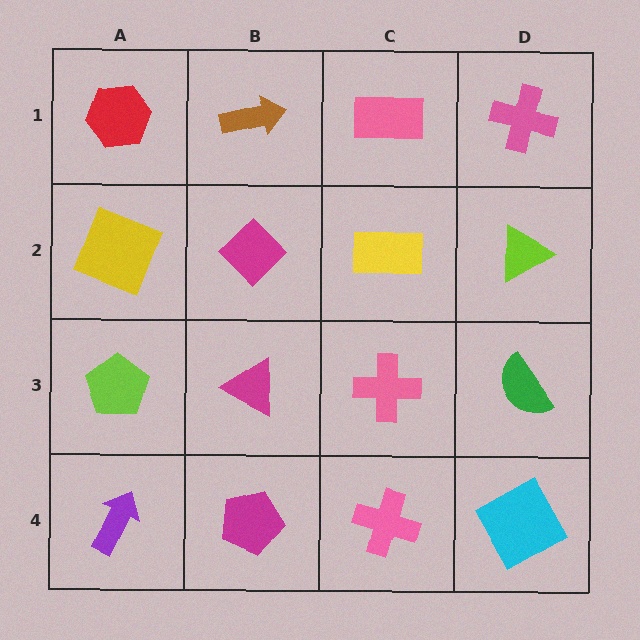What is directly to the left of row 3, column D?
A pink cross.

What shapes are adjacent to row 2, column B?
A brown arrow (row 1, column B), a magenta triangle (row 3, column B), a yellow square (row 2, column A), a yellow rectangle (row 2, column C).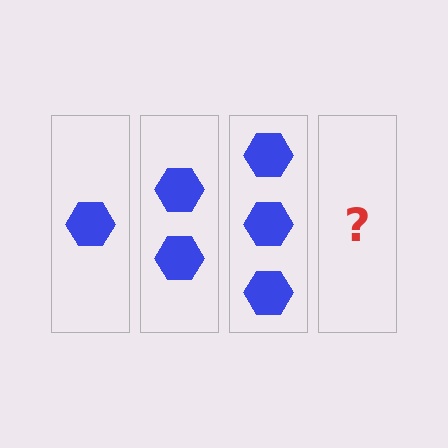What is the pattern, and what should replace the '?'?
The pattern is that each step adds one more hexagon. The '?' should be 4 hexagons.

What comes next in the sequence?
The next element should be 4 hexagons.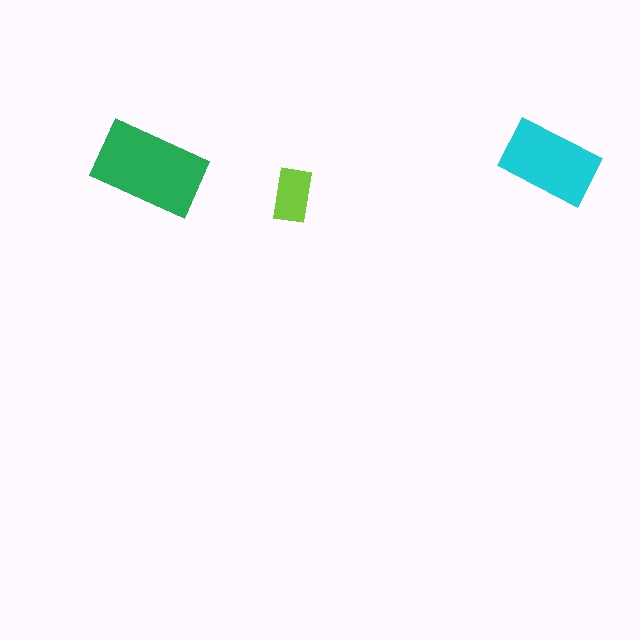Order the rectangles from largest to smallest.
the green one, the cyan one, the lime one.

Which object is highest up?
The cyan rectangle is topmost.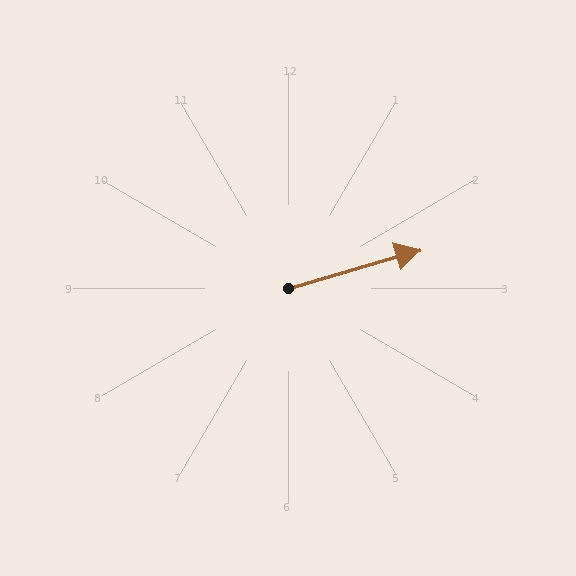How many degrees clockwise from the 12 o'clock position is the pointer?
Approximately 74 degrees.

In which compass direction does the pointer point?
East.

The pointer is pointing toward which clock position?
Roughly 2 o'clock.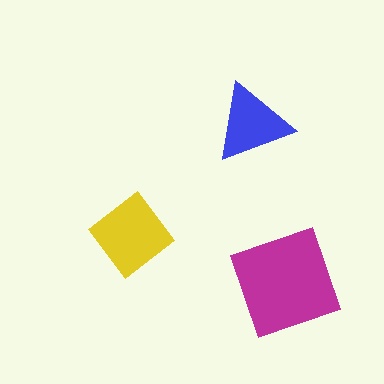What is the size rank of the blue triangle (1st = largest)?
3rd.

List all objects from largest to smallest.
The magenta diamond, the yellow diamond, the blue triangle.